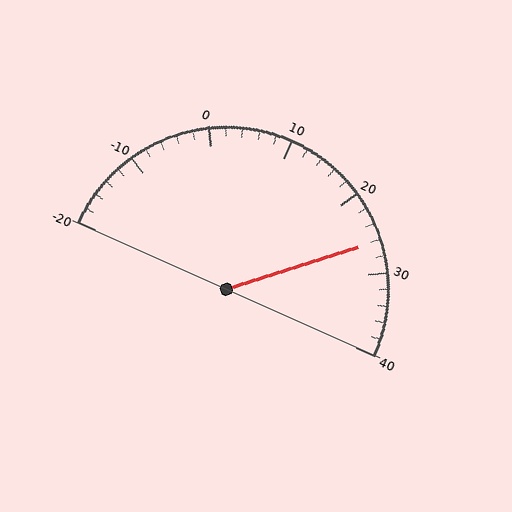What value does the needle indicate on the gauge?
The needle indicates approximately 26.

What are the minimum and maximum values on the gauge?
The gauge ranges from -20 to 40.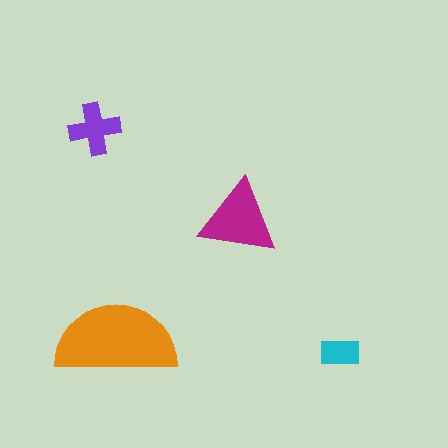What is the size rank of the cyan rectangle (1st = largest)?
4th.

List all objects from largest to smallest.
The orange semicircle, the magenta triangle, the purple cross, the cyan rectangle.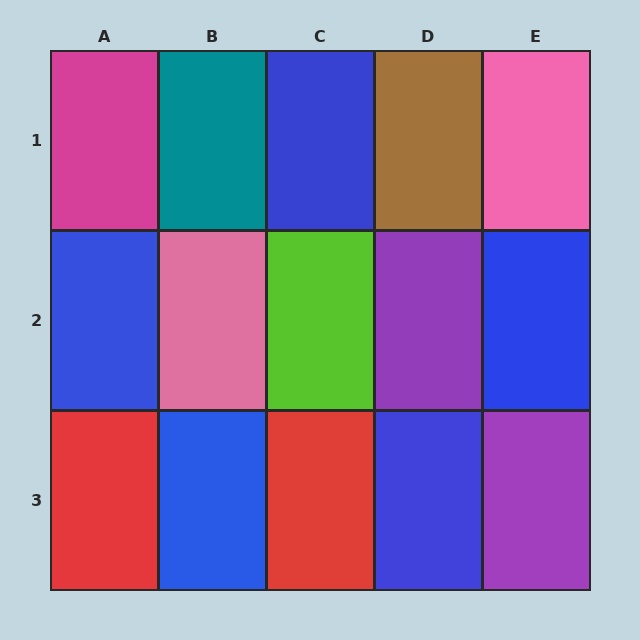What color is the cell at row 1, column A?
Magenta.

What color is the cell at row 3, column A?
Red.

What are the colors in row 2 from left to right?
Blue, pink, lime, purple, blue.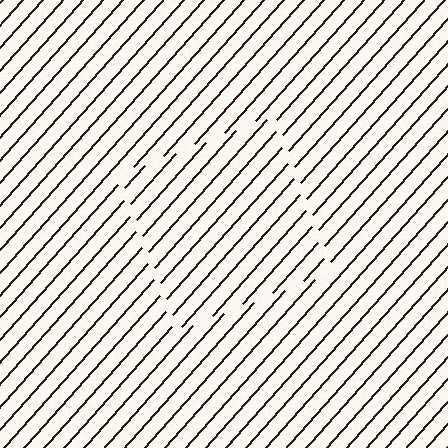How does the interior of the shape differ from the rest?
The interior of the shape contains the same grating, shifted by half a period — the contour is defined by the phase discontinuity where line-ends from the inner and outer gratings abut.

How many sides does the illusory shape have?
4 sides — the line-ends trace a square.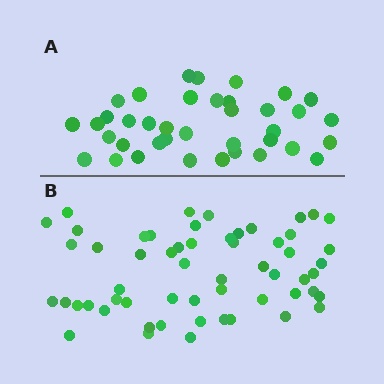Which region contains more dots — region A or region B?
Region B (the bottom region) has more dots.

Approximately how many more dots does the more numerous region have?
Region B has approximately 20 more dots than region A.